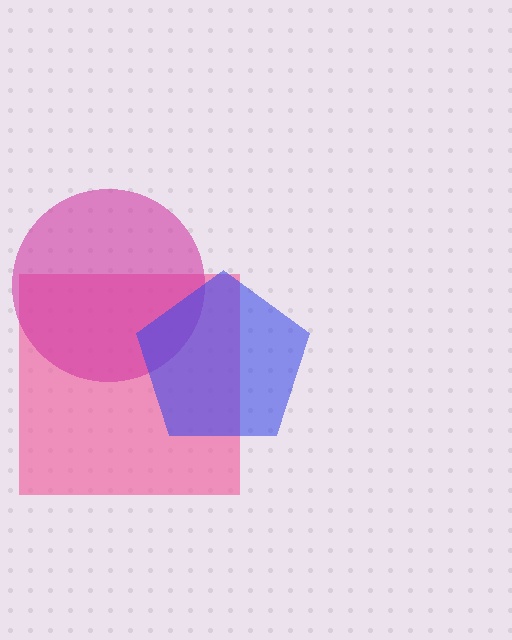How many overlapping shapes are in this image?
There are 3 overlapping shapes in the image.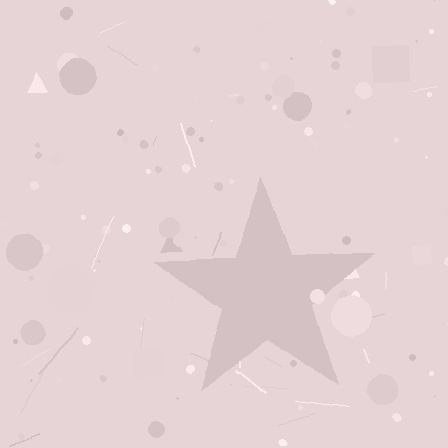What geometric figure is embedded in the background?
A star is embedded in the background.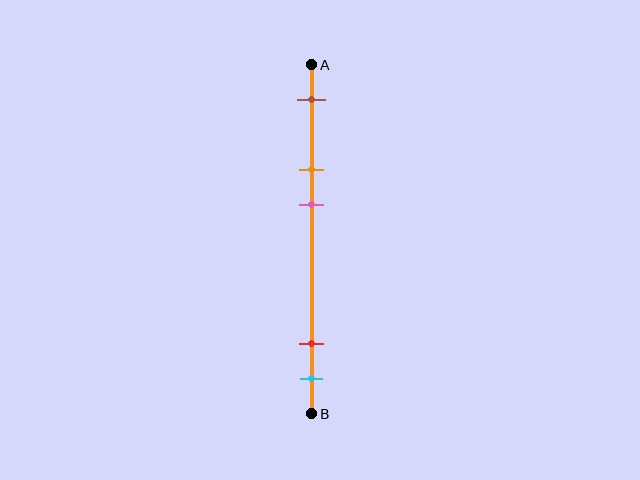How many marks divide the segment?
There are 5 marks dividing the segment.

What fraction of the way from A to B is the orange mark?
The orange mark is approximately 30% (0.3) of the way from A to B.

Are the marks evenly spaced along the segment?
No, the marks are not evenly spaced.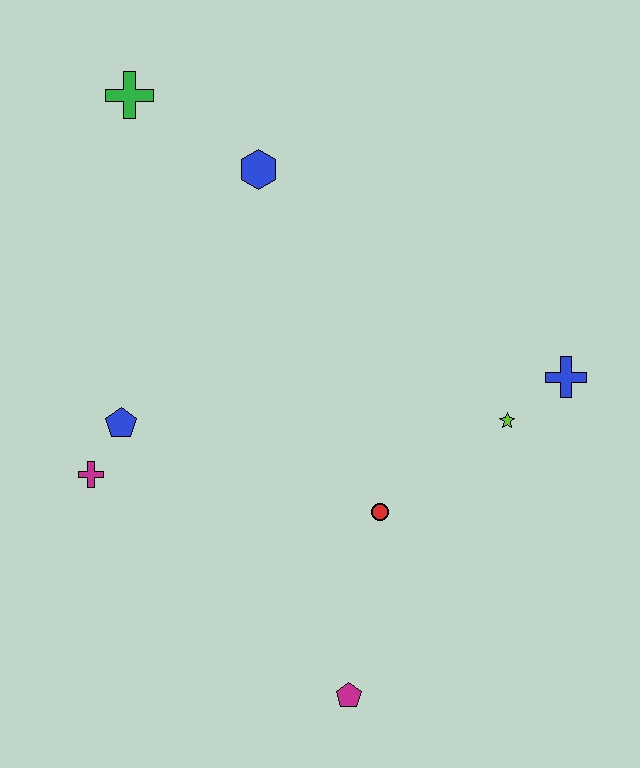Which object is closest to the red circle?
The lime star is closest to the red circle.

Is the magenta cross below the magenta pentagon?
No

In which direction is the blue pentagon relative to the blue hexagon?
The blue pentagon is below the blue hexagon.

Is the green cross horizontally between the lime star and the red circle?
No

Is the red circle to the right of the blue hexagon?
Yes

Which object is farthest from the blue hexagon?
The magenta pentagon is farthest from the blue hexagon.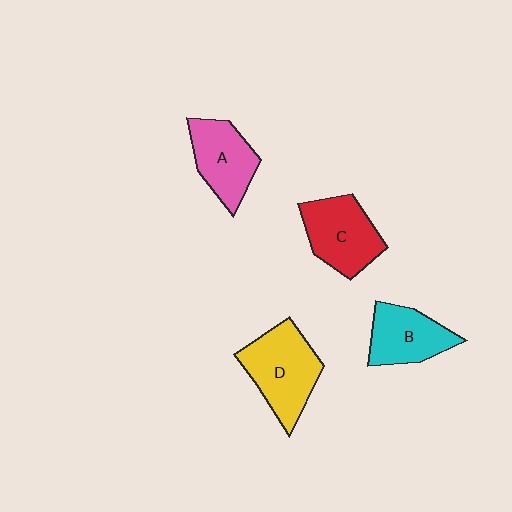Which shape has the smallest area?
Shape B (cyan).